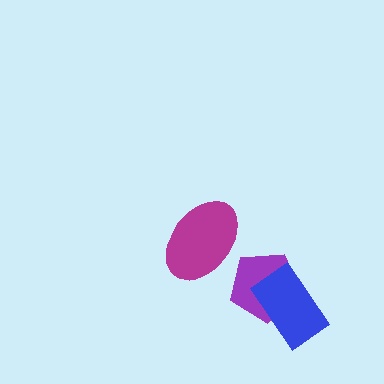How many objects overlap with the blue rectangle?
1 object overlaps with the blue rectangle.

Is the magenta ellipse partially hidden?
No, no other shape covers it.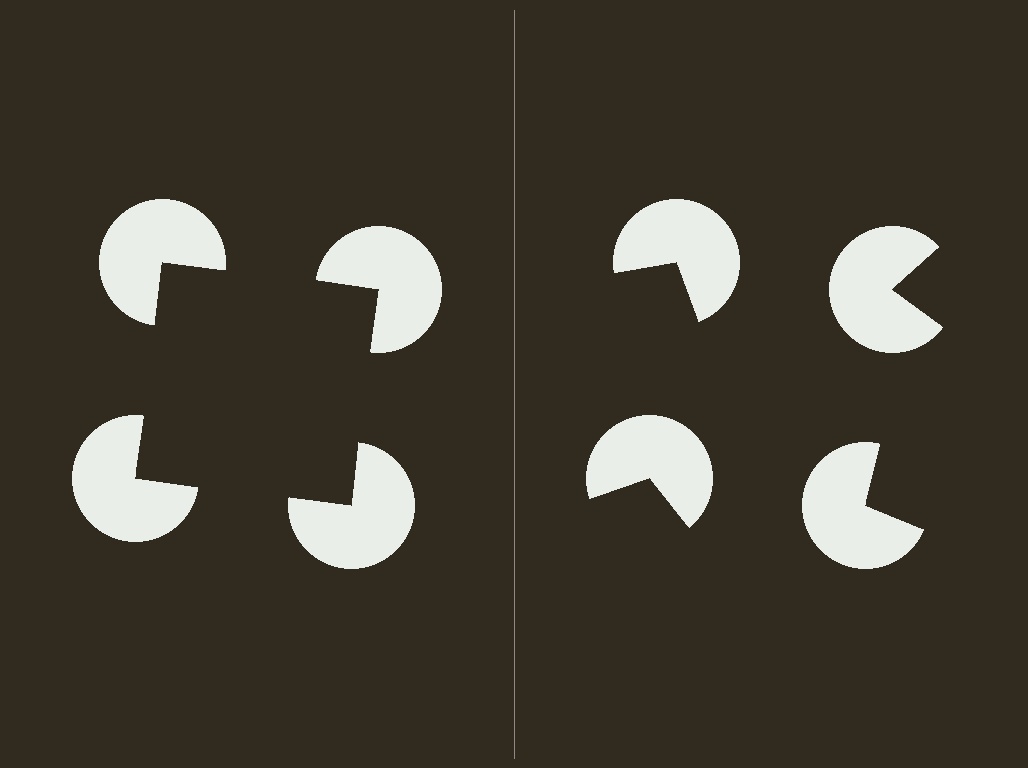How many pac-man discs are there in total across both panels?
8 — 4 on each side.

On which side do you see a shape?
An illusory square appears on the left side. On the right side the wedge cuts are rotated, so no coherent shape forms.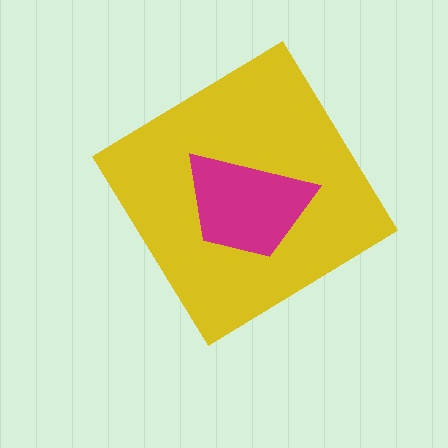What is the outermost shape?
The yellow diamond.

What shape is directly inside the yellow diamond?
The magenta trapezoid.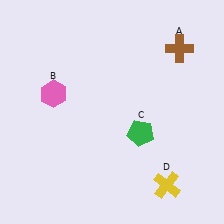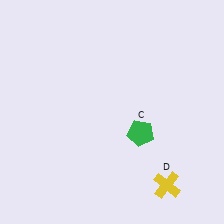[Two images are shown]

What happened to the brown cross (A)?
The brown cross (A) was removed in Image 2. It was in the top-right area of Image 1.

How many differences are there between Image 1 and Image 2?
There are 2 differences between the two images.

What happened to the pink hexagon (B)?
The pink hexagon (B) was removed in Image 2. It was in the top-left area of Image 1.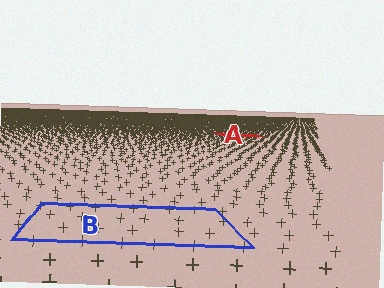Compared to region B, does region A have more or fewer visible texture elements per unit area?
Region A has more texture elements per unit area — they are packed more densely because it is farther away.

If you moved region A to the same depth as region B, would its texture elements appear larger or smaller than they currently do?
They would appear larger. At a closer depth, the same texture elements are projected at a bigger on-screen size.